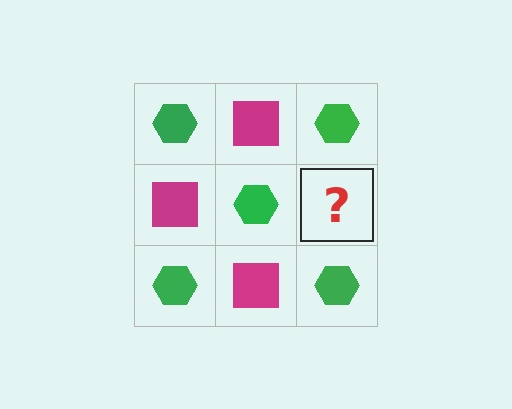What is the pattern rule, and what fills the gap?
The rule is that it alternates green hexagon and magenta square in a checkerboard pattern. The gap should be filled with a magenta square.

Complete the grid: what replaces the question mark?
The question mark should be replaced with a magenta square.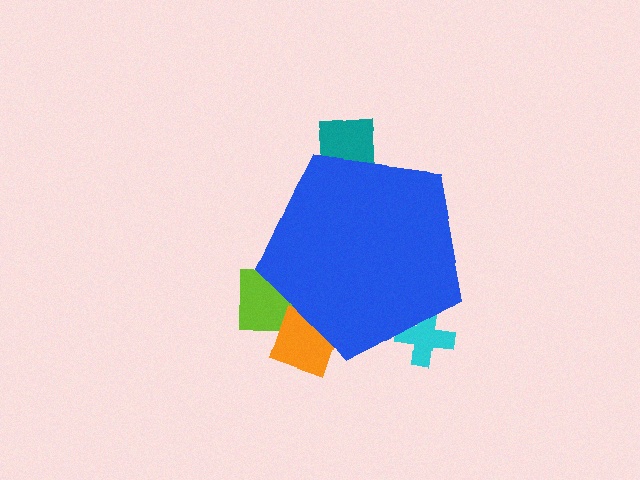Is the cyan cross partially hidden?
Yes, the cyan cross is partially hidden behind the blue pentagon.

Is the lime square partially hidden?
Yes, the lime square is partially hidden behind the blue pentagon.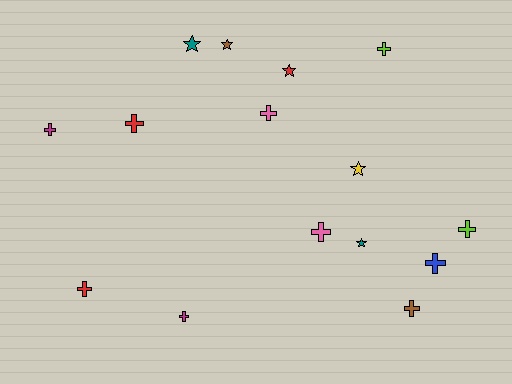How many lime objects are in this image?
There are 2 lime objects.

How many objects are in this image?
There are 15 objects.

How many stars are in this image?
There are 5 stars.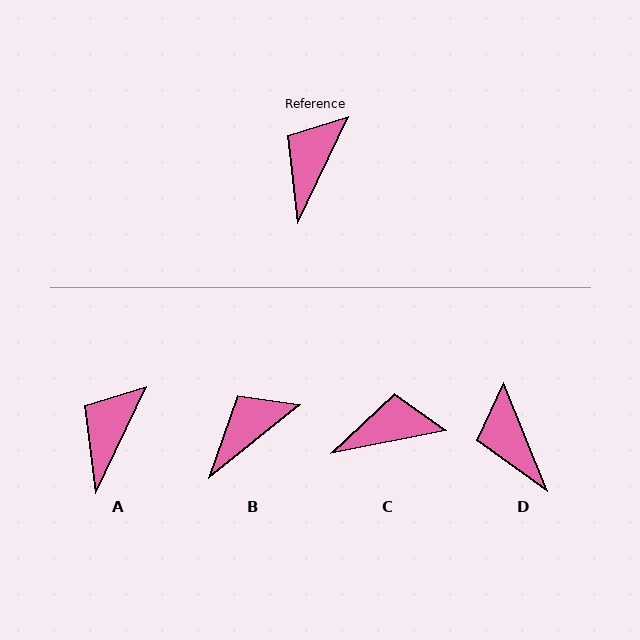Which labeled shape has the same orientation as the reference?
A.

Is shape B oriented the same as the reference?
No, it is off by about 26 degrees.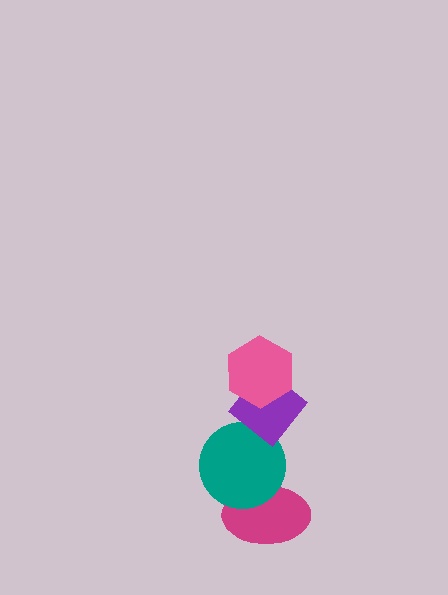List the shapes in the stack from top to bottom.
From top to bottom: the pink hexagon, the purple diamond, the teal circle, the magenta ellipse.